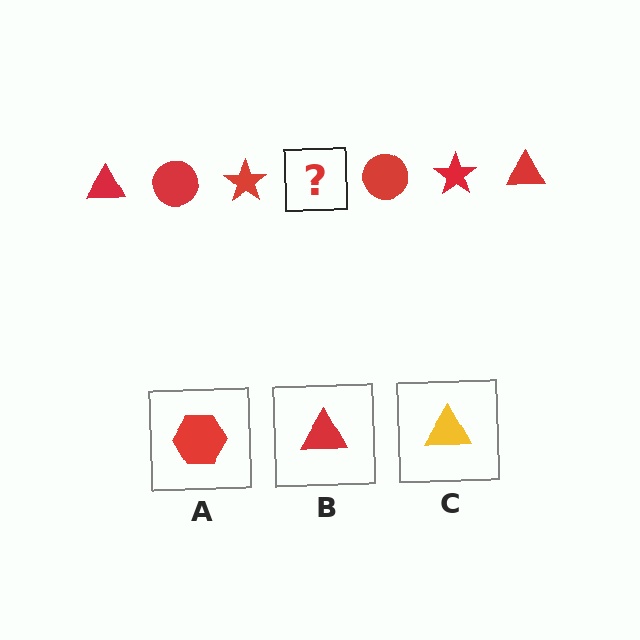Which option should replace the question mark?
Option B.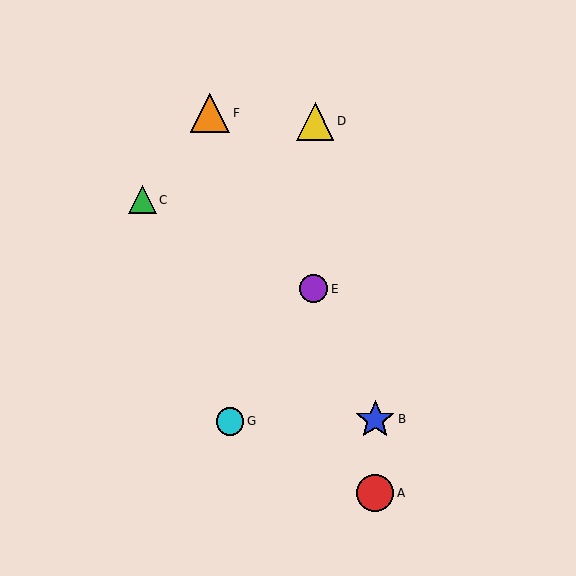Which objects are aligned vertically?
Objects A, B are aligned vertically.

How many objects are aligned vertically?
2 objects (A, B) are aligned vertically.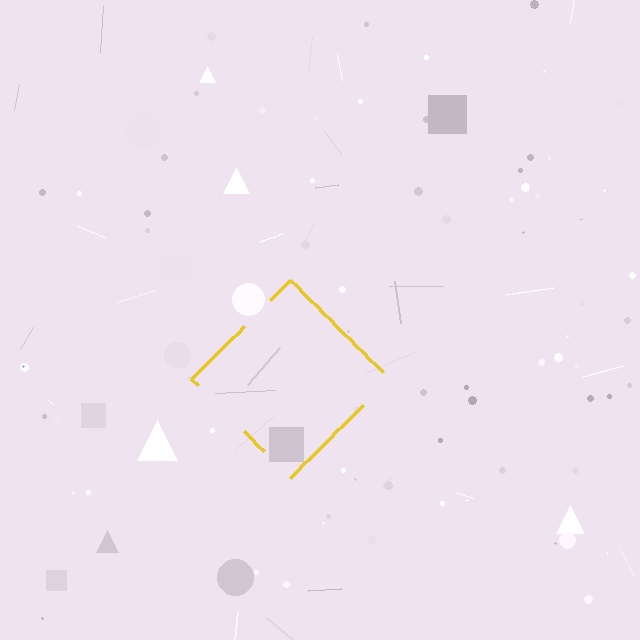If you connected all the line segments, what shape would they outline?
They would outline a diamond.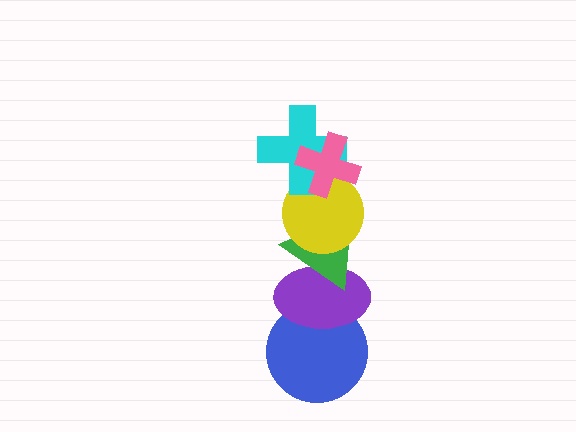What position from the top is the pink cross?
The pink cross is 1st from the top.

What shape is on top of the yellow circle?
The cyan cross is on top of the yellow circle.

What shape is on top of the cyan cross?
The pink cross is on top of the cyan cross.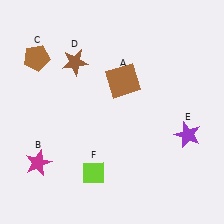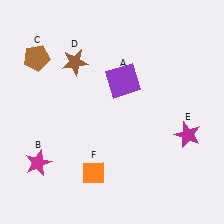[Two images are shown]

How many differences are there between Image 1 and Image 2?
There are 3 differences between the two images.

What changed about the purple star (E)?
In Image 1, E is purple. In Image 2, it changed to magenta.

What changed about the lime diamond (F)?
In Image 1, F is lime. In Image 2, it changed to orange.